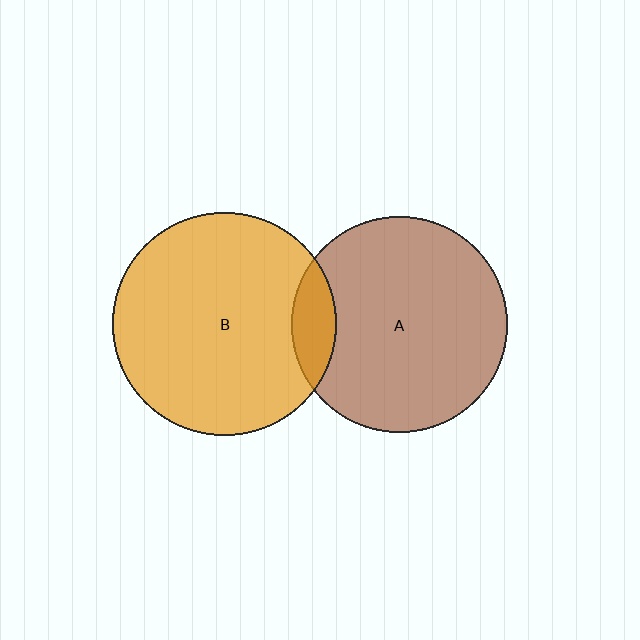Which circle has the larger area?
Circle B (orange).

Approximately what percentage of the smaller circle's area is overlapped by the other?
Approximately 10%.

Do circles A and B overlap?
Yes.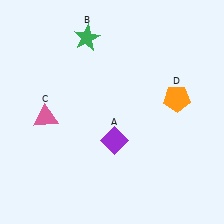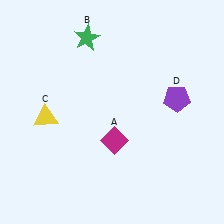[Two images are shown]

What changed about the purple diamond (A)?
In Image 1, A is purple. In Image 2, it changed to magenta.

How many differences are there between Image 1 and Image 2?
There are 3 differences between the two images.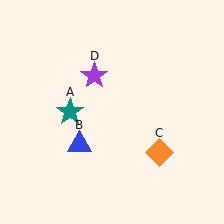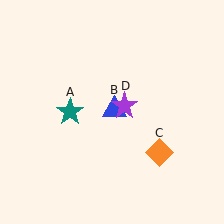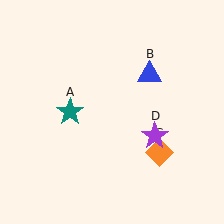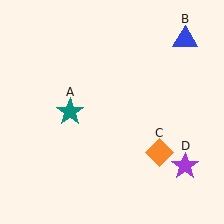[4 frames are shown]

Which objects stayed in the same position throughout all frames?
Teal star (object A) and orange diamond (object C) remained stationary.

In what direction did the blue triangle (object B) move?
The blue triangle (object B) moved up and to the right.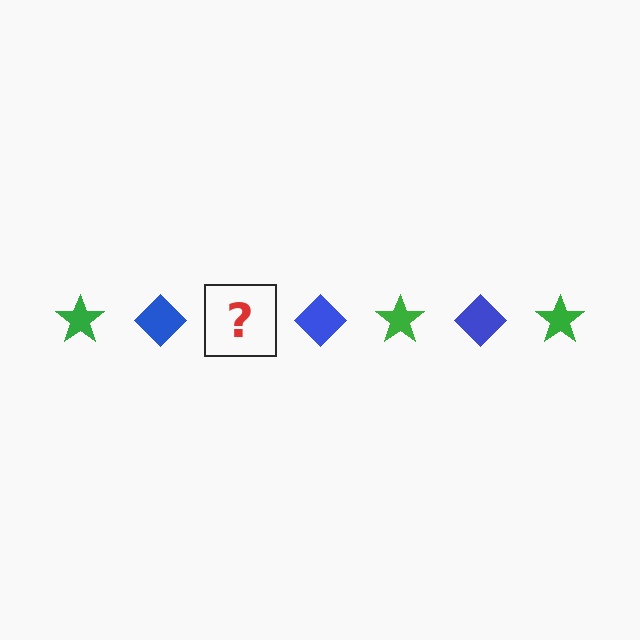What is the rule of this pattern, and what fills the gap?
The rule is that the pattern alternates between green star and blue diamond. The gap should be filled with a green star.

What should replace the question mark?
The question mark should be replaced with a green star.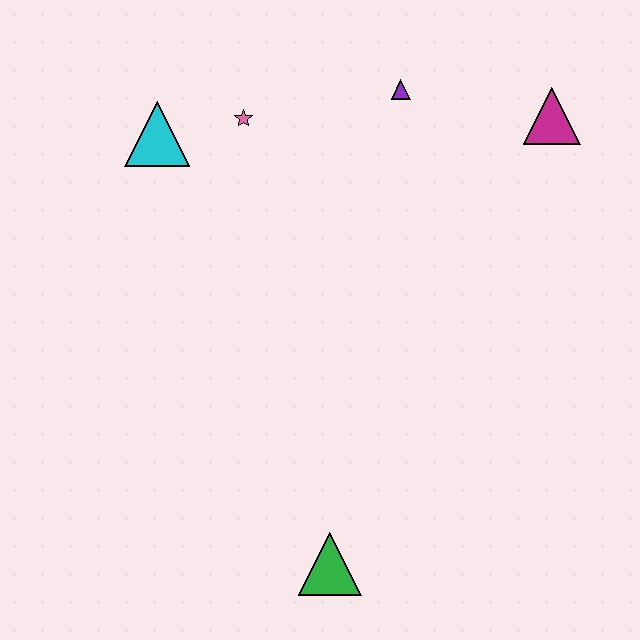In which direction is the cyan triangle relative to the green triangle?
The cyan triangle is above the green triangle.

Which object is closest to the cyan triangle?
The pink star is closest to the cyan triangle.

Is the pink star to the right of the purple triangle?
No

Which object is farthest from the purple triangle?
The green triangle is farthest from the purple triangle.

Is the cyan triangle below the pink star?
Yes